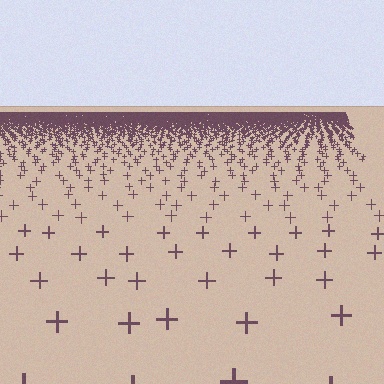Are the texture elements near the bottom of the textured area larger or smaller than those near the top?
Larger. Near the bottom, elements are closer to the viewer and appear at a bigger on-screen size.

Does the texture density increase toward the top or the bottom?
Density increases toward the top.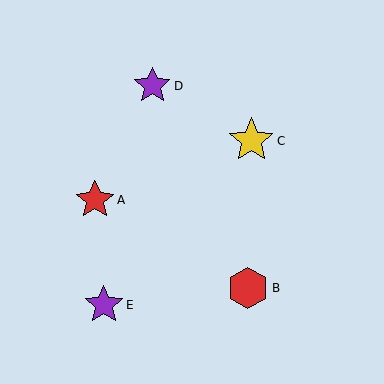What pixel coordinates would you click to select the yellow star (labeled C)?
Click at (251, 141) to select the yellow star C.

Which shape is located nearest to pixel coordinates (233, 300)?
The red hexagon (labeled B) at (248, 288) is nearest to that location.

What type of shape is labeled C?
Shape C is a yellow star.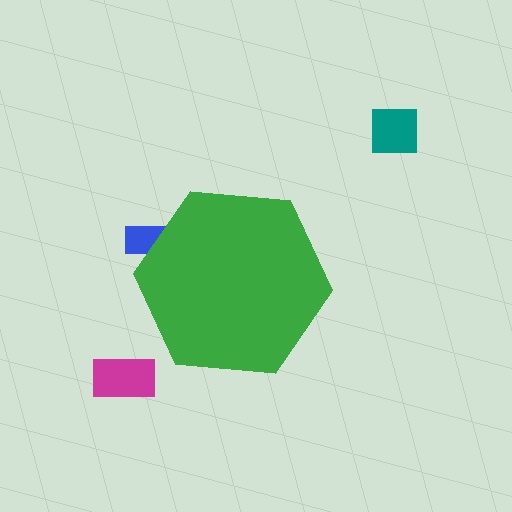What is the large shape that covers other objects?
A green hexagon.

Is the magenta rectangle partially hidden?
No, the magenta rectangle is fully visible.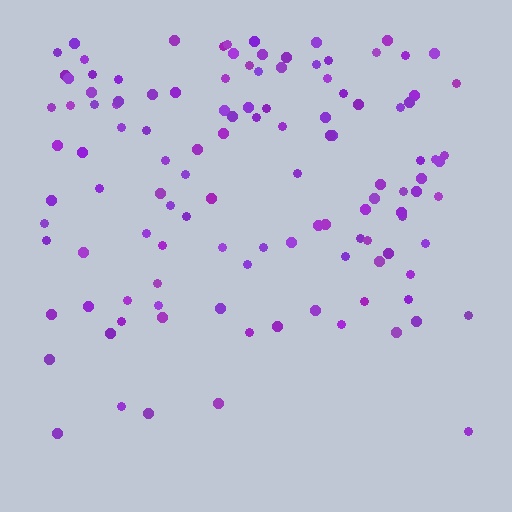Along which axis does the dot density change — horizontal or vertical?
Vertical.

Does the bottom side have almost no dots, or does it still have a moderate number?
Still a moderate number, just noticeably fewer than the top.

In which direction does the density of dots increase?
From bottom to top, with the top side densest.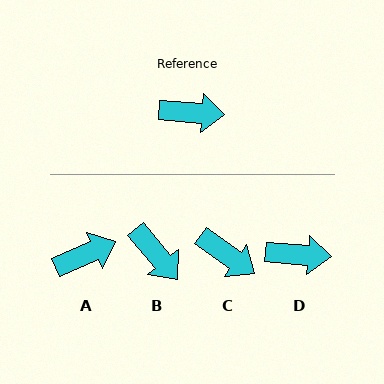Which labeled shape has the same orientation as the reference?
D.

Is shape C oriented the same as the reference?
No, it is off by about 31 degrees.